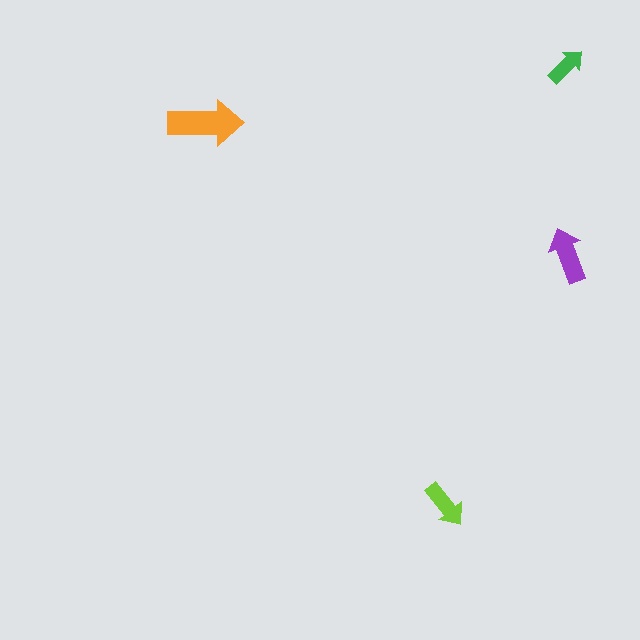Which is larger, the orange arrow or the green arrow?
The orange one.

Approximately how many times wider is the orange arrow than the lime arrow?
About 1.5 times wider.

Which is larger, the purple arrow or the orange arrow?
The orange one.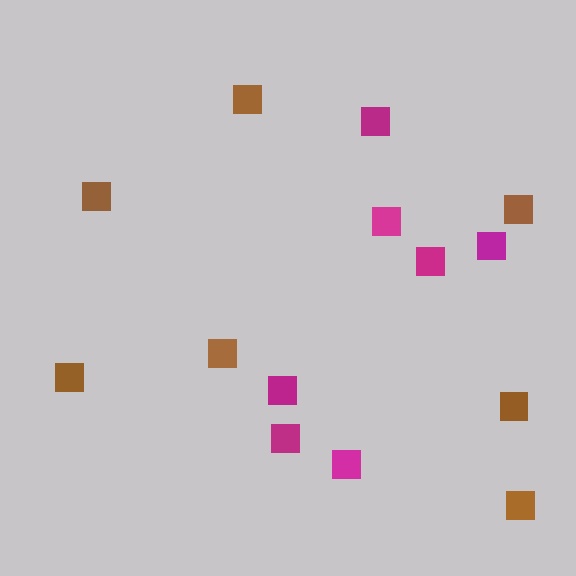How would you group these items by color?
There are 2 groups: one group of magenta squares (7) and one group of brown squares (7).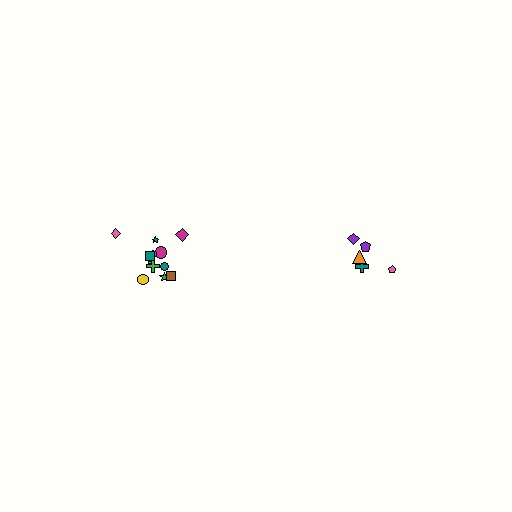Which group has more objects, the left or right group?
The left group.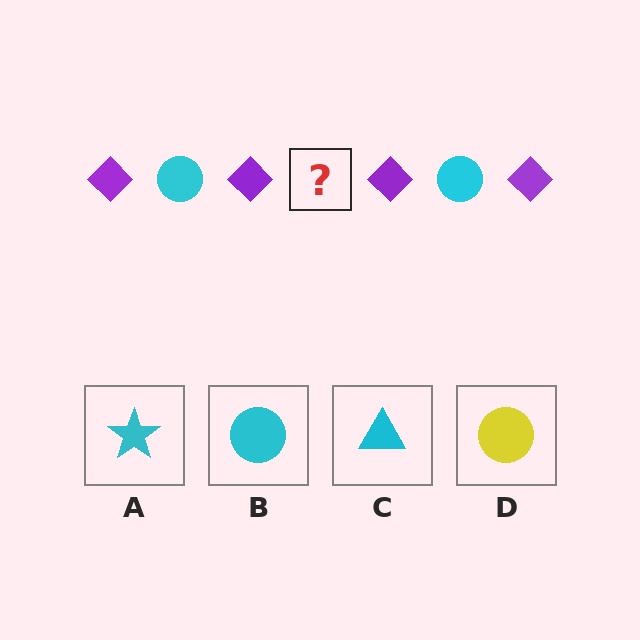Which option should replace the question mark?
Option B.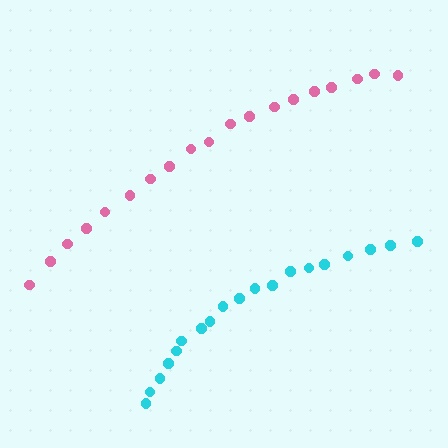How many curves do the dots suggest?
There are 2 distinct paths.